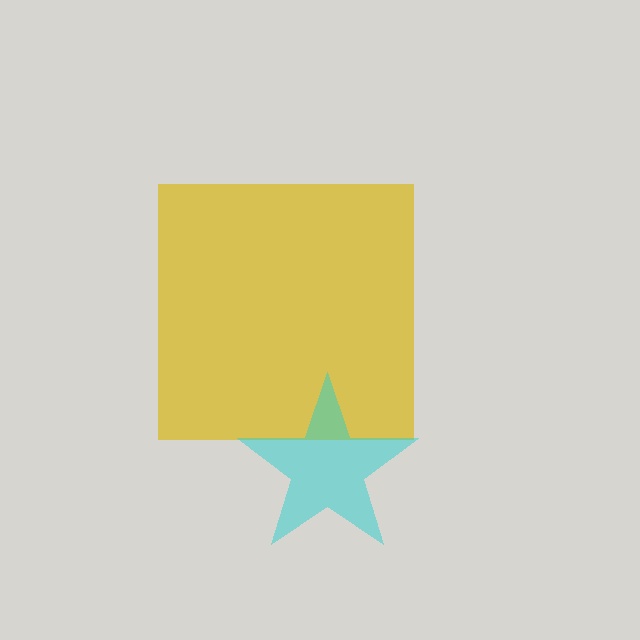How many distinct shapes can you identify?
There are 2 distinct shapes: a yellow square, a cyan star.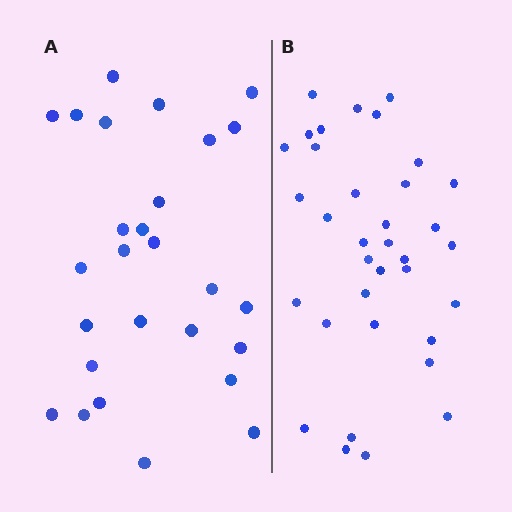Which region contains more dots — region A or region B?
Region B (the right region) has more dots.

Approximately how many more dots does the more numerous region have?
Region B has roughly 8 or so more dots than region A.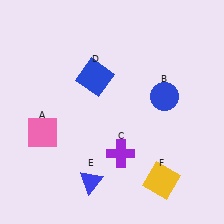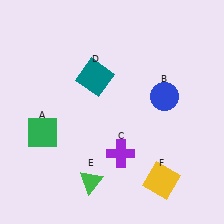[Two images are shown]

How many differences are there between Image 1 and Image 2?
There are 3 differences between the two images.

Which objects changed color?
A changed from pink to green. D changed from blue to teal. E changed from blue to green.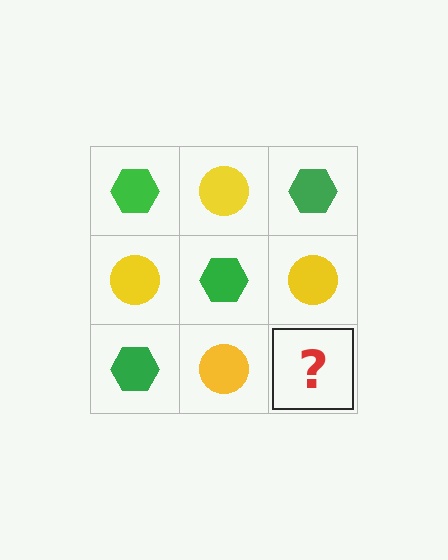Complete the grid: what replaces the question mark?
The question mark should be replaced with a green hexagon.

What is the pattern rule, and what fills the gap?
The rule is that it alternates green hexagon and yellow circle in a checkerboard pattern. The gap should be filled with a green hexagon.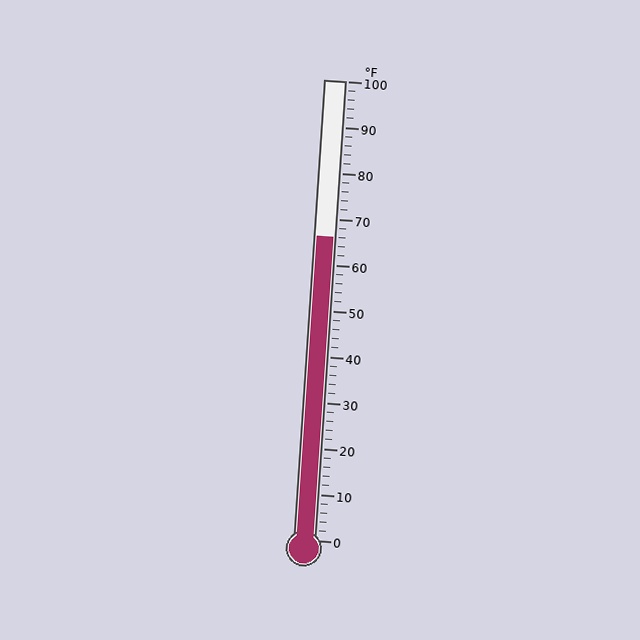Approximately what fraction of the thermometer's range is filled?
The thermometer is filled to approximately 65% of its range.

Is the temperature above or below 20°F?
The temperature is above 20°F.